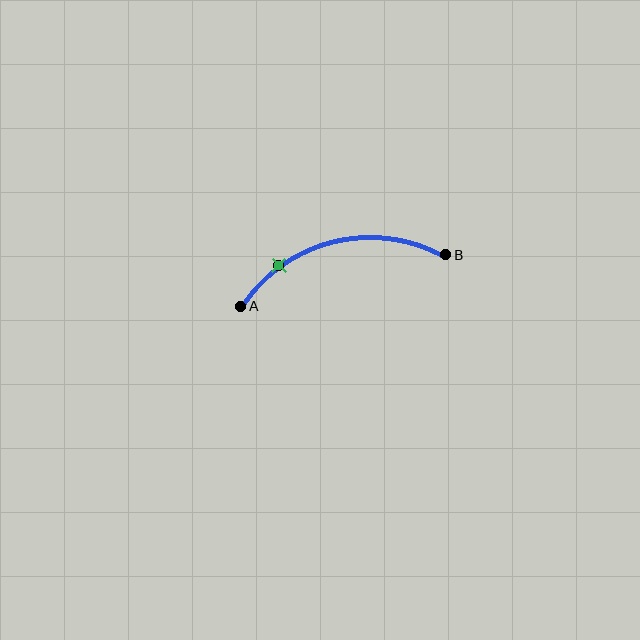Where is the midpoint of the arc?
The arc midpoint is the point on the curve farthest from the straight line joining A and B. It sits above that line.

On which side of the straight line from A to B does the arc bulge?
The arc bulges above the straight line connecting A and B.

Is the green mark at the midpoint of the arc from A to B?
No. The green mark lies on the arc but is closer to endpoint A. The arc midpoint would be at the point on the curve equidistant along the arc from both A and B.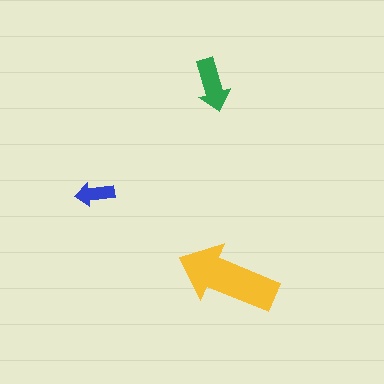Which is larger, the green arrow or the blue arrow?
The green one.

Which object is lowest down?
The yellow arrow is bottommost.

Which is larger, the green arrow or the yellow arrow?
The yellow one.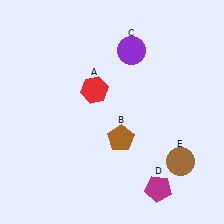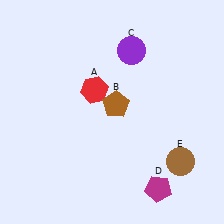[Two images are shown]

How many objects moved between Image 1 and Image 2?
1 object moved between the two images.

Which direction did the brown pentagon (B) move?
The brown pentagon (B) moved up.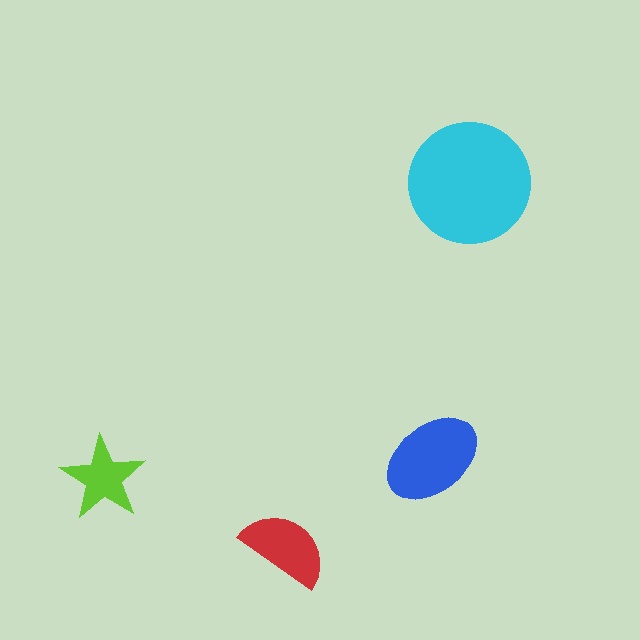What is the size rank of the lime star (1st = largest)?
4th.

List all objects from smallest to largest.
The lime star, the red semicircle, the blue ellipse, the cyan circle.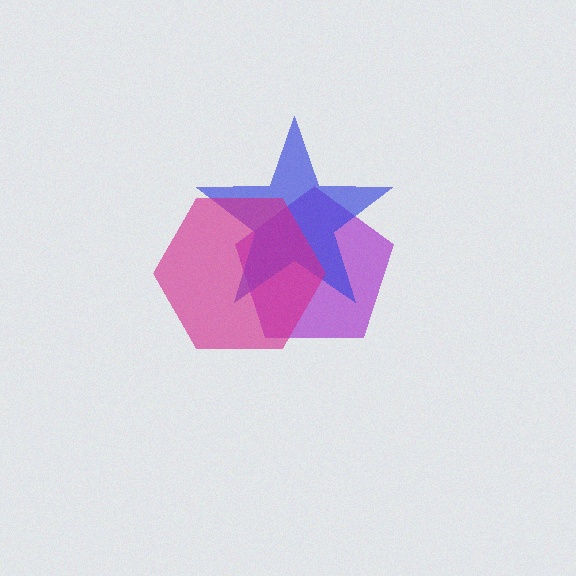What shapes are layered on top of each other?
The layered shapes are: a purple pentagon, a blue star, a magenta hexagon.